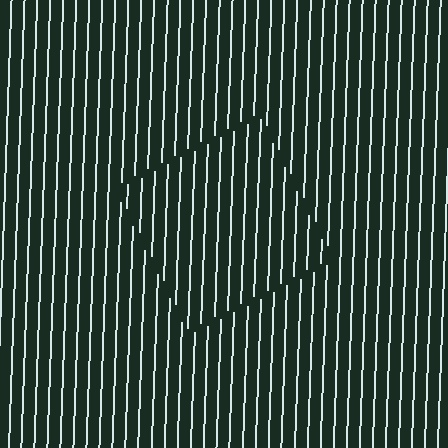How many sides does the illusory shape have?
4 sides — the line-ends trace a square.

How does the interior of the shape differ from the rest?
The interior of the shape contains the same grating, shifted by half a period — the contour is defined by the phase discontinuity where line-ends from the inner and outer gratings abut.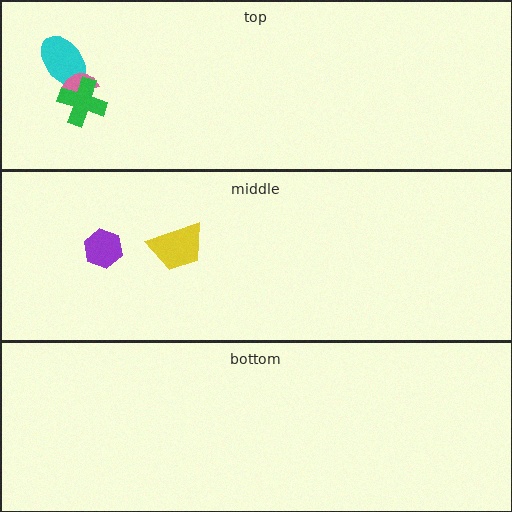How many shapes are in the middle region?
2.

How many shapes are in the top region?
3.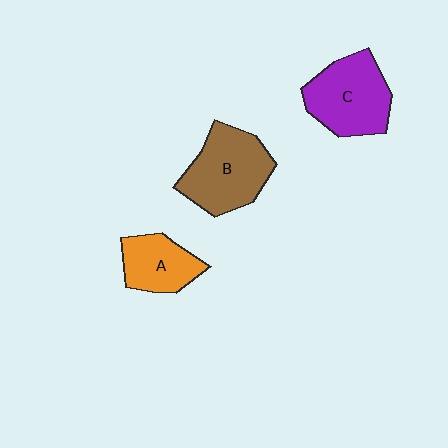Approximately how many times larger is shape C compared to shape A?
Approximately 1.5 times.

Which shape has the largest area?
Shape B (brown).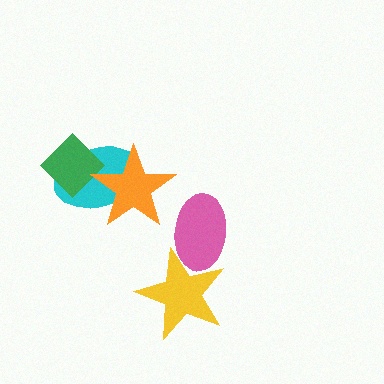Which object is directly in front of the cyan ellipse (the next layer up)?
The green diamond is directly in front of the cyan ellipse.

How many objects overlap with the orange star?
2 objects overlap with the orange star.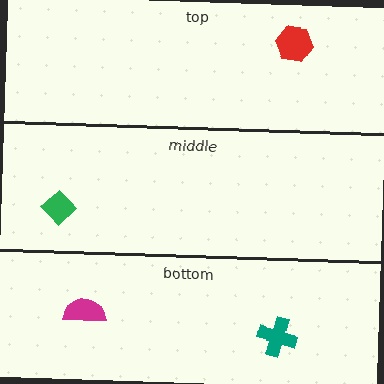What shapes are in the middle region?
The green diamond.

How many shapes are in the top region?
1.